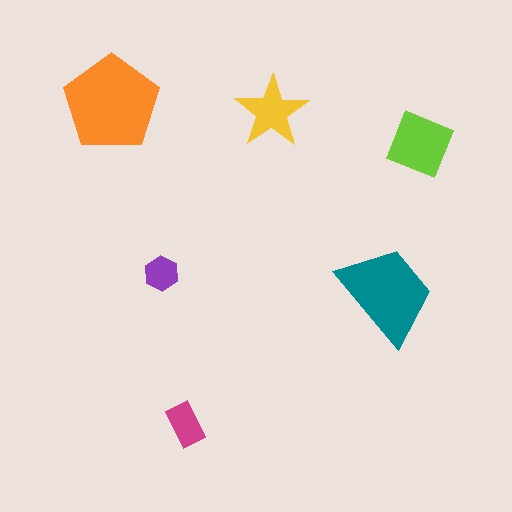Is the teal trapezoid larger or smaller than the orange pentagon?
Smaller.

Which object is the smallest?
The purple hexagon.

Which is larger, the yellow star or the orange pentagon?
The orange pentagon.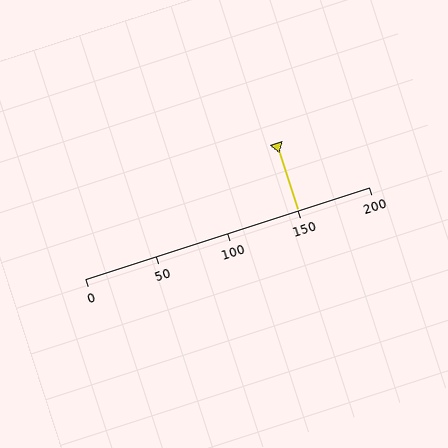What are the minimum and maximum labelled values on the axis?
The axis runs from 0 to 200.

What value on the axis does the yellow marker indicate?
The marker indicates approximately 150.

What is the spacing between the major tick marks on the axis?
The major ticks are spaced 50 apart.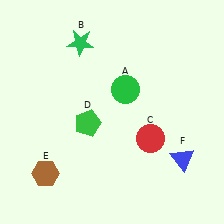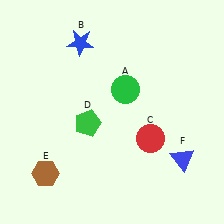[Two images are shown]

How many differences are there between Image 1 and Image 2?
There is 1 difference between the two images.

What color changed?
The star (B) changed from green in Image 1 to blue in Image 2.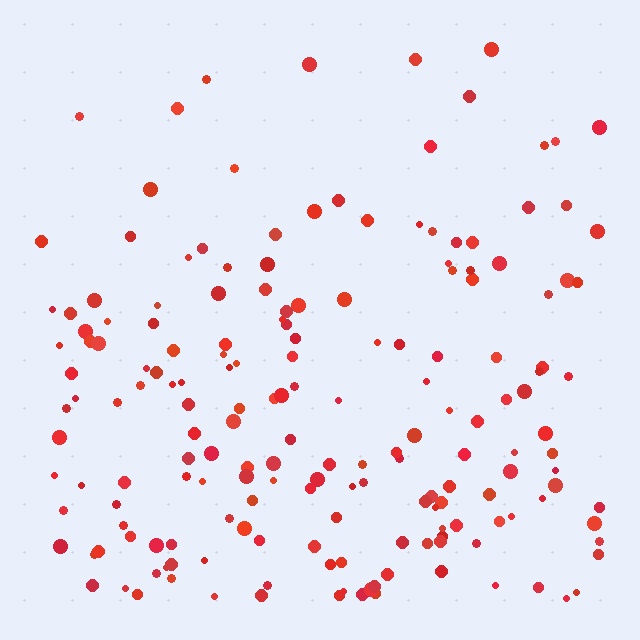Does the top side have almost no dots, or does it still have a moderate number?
Still a moderate number, just noticeably fewer than the bottom.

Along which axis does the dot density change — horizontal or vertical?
Vertical.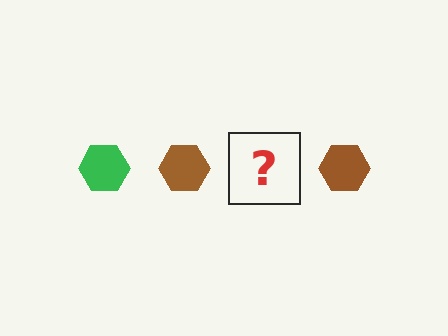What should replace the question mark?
The question mark should be replaced with a green hexagon.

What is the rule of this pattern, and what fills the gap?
The rule is that the pattern cycles through green, brown hexagons. The gap should be filled with a green hexagon.